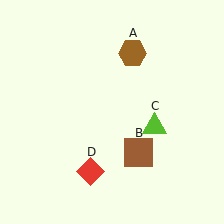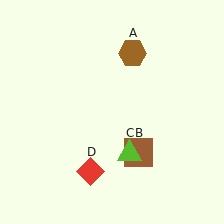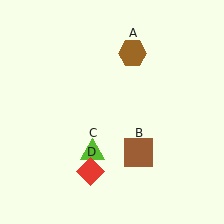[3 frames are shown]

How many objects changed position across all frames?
1 object changed position: lime triangle (object C).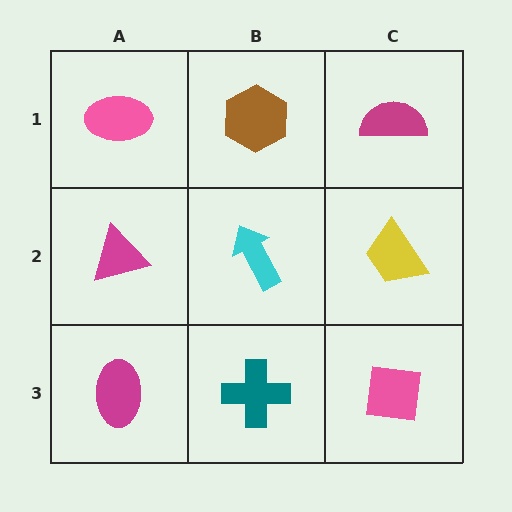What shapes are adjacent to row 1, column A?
A magenta triangle (row 2, column A), a brown hexagon (row 1, column B).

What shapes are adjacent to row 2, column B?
A brown hexagon (row 1, column B), a teal cross (row 3, column B), a magenta triangle (row 2, column A), a yellow trapezoid (row 2, column C).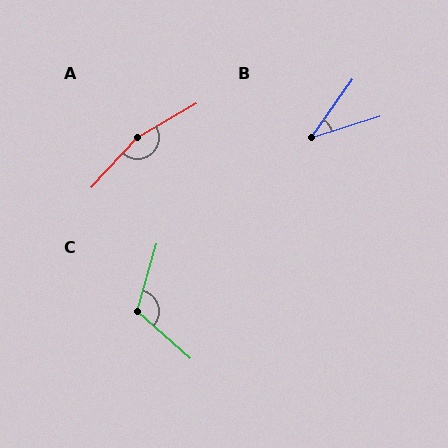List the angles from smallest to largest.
B (37°), C (116°), A (163°).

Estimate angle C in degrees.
Approximately 116 degrees.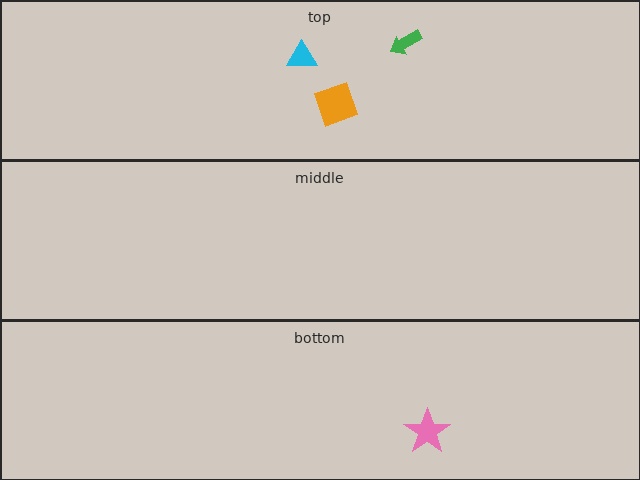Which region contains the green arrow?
The top region.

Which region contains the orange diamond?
The top region.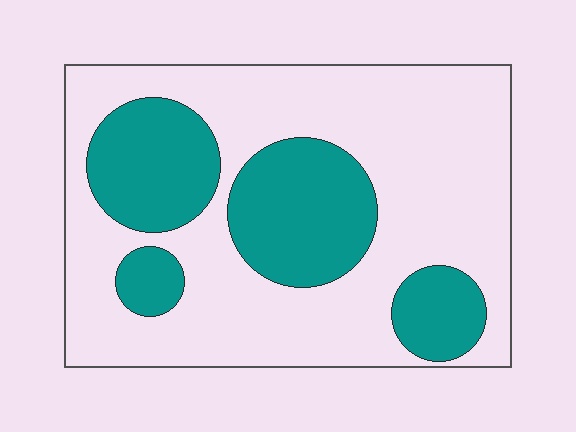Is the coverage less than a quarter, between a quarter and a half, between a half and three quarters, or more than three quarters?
Between a quarter and a half.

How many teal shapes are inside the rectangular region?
4.